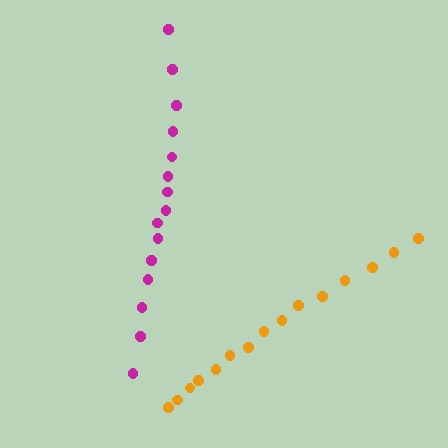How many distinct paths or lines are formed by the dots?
There are 2 distinct paths.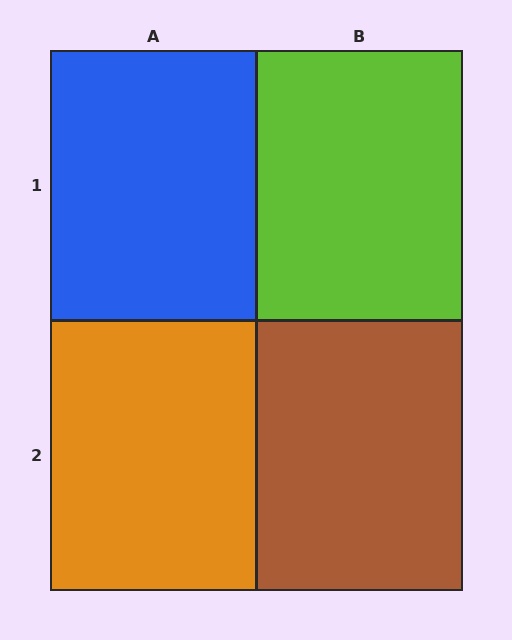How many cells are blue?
1 cell is blue.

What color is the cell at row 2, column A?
Orange.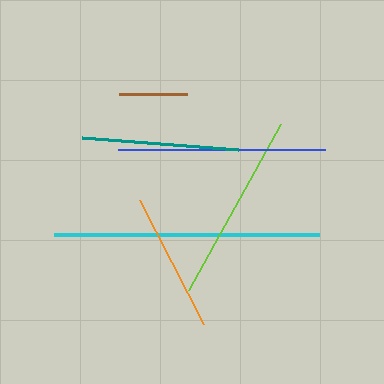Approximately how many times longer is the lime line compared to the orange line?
The lime line is approximately 1.4 times the length of the orange line.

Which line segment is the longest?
The cyan line is the longest at approximately 265 pixels.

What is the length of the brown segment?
The brown segment is approximately 68 pixels long.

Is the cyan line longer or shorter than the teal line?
The cyan line is longer than the teal line.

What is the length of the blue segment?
The blue segment is approximately 207 pixels long.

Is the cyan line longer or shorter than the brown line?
The cyan line is longer than the brown line.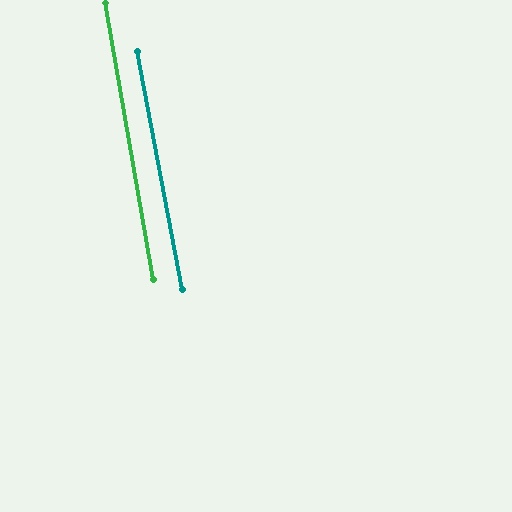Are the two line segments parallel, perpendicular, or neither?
Parallel — their directions differ by only 0.8°.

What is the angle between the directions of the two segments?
Approximately 1 degree.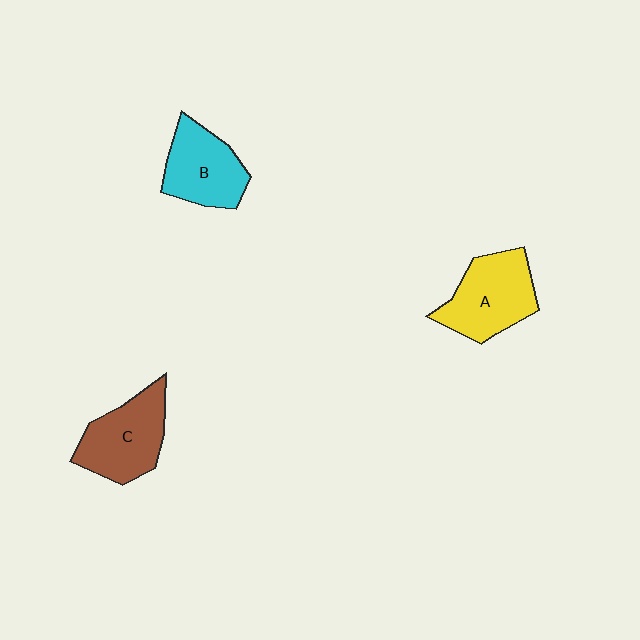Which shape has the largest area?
Shape A (yellow).